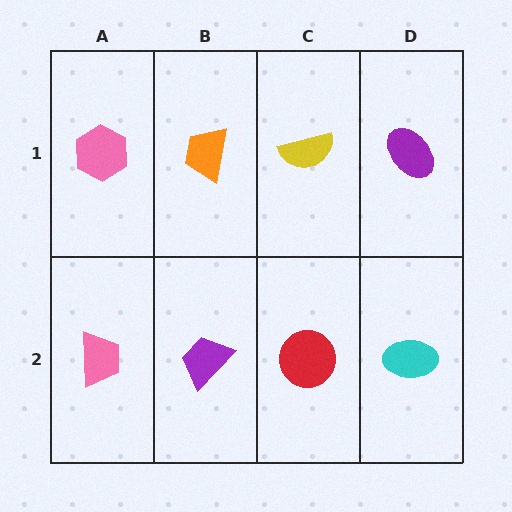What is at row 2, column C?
A red circle.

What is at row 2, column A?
A pink trapezoid.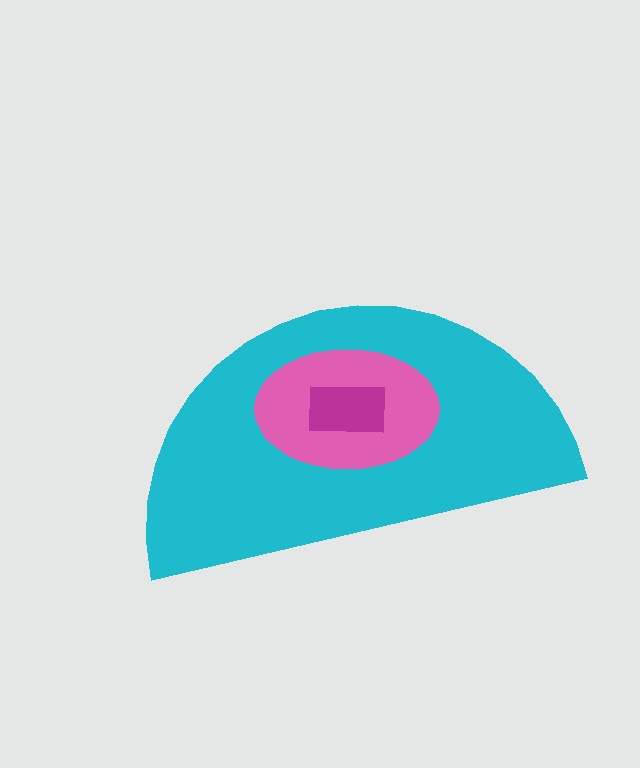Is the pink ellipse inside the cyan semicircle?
Yes.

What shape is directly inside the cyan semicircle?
The pink ellipse.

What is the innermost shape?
The magenta rectangle.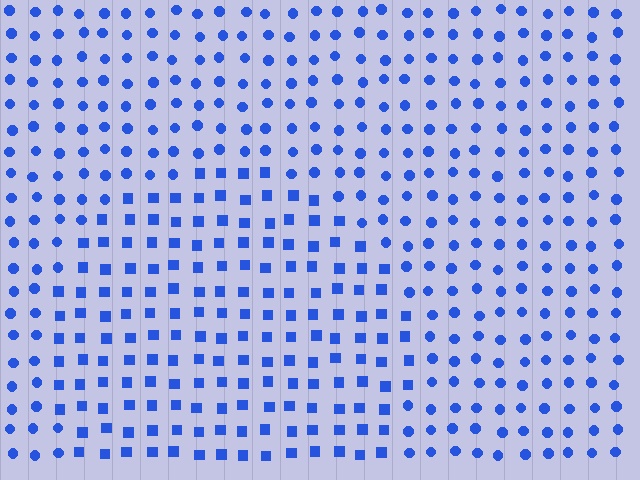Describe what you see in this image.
The image is filled with small blue elements arranged in a uniform grid. A circle-shaped region contains squares, while the surrounding area contains circles. The boundary is defined purely by the change in element shape.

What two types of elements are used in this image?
The image uses squares inside the circle region and circles outside it.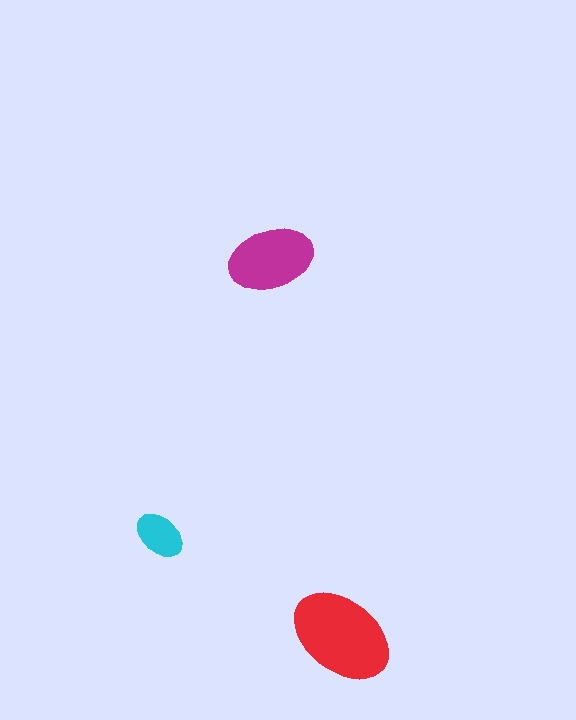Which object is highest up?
The magenta ellipse is topmost.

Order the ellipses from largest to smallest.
the red one, the magenta one, the cyan one.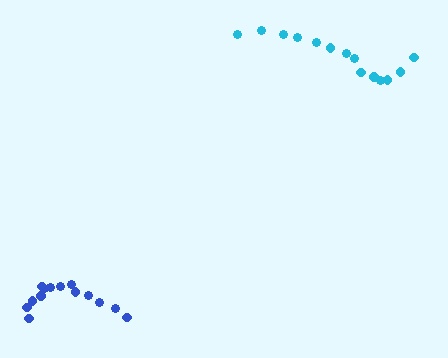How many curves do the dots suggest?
There are 2 distinct paths.